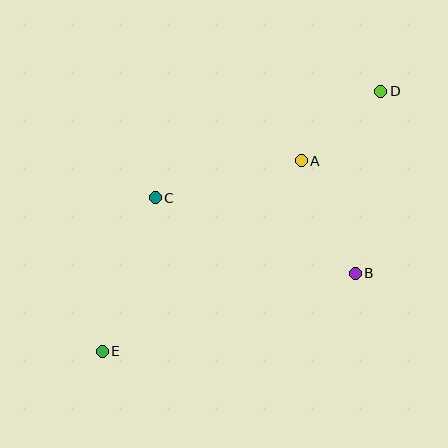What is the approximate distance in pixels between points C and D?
The distance between C and D is approximately 249 pixels.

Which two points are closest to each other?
Points A and D are closest to each other.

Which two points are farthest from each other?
Points D and E are farthest from each other.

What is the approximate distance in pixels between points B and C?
The distance between B and C is approximately 214 pixels.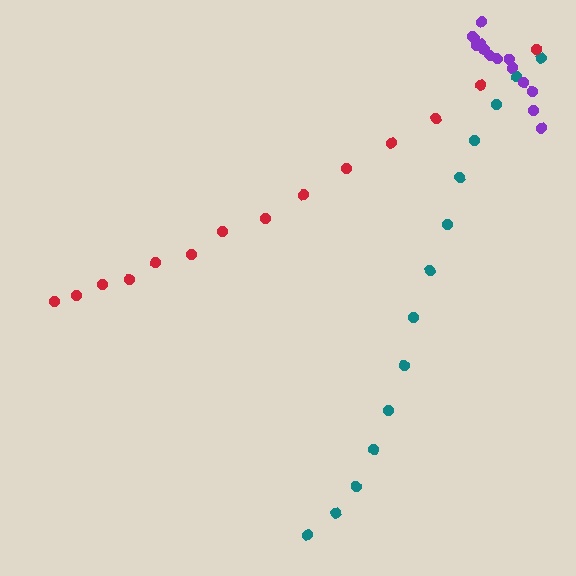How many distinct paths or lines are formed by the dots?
There are 3 distinct paths.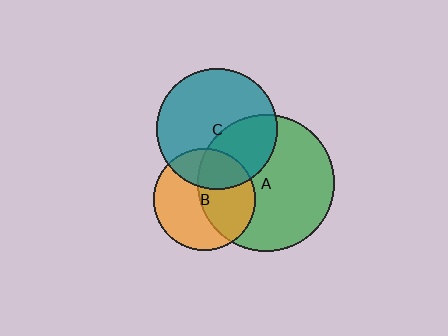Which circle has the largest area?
Circle A (green).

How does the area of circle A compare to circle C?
Approximately 1.3 times.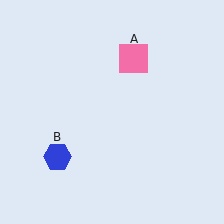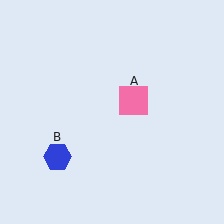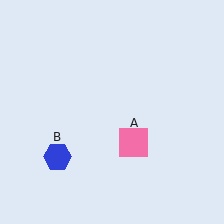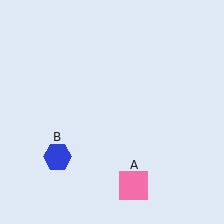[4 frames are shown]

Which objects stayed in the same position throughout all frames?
Blue hexagon (object B) remained stationary.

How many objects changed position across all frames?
1 object changed position: pink square (object A).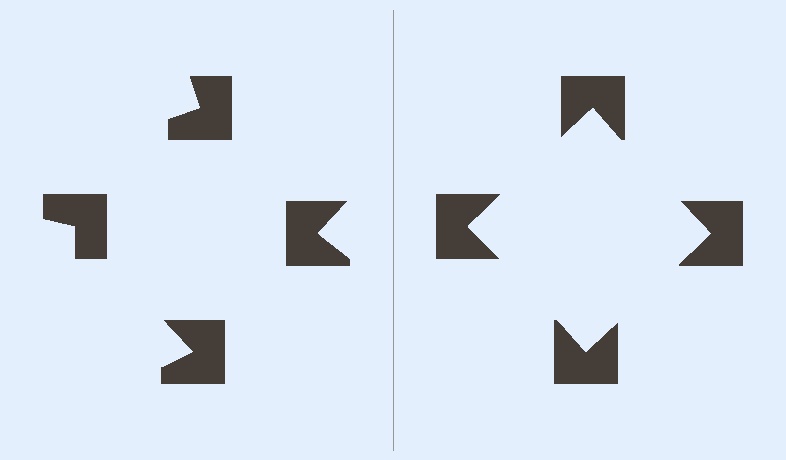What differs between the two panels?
The notched squares are positioned identically on both sides; only the wedge orientations differ. On the right they align to a square; on the left they are misaligned.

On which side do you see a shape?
An illusory square appears on the right side. On the left side the wedge cuts are rotated, so no coherent shape forms.